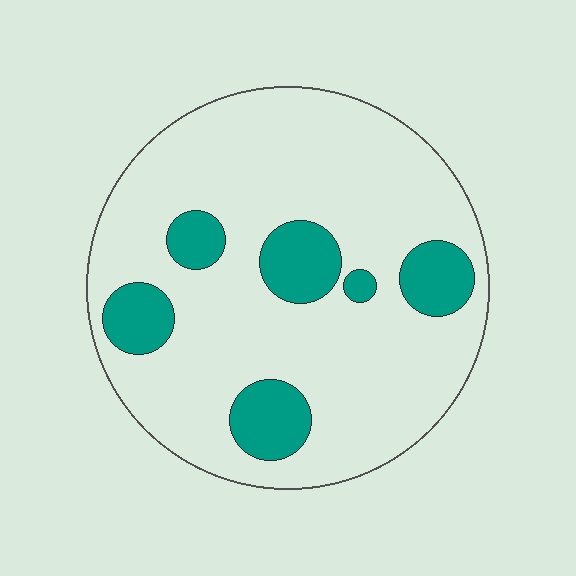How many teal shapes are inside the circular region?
6.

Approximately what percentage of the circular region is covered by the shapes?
Approximately 20%.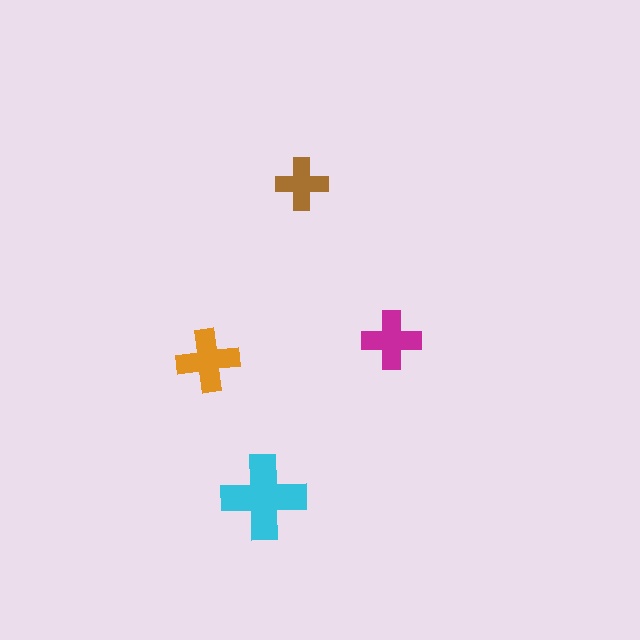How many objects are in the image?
There are 4 objects in the image.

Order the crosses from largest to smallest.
the cyan one, the orange one, the magenta one, the brown one.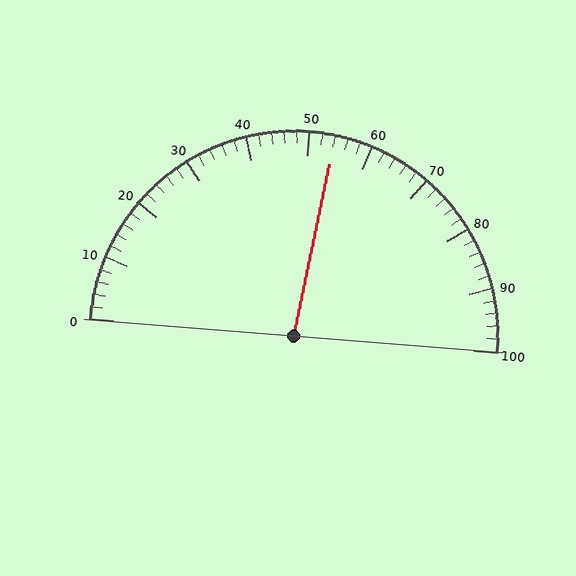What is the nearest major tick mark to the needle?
The nearest major tick mark is 50.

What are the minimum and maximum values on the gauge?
The gauge ranges from 0 to 100.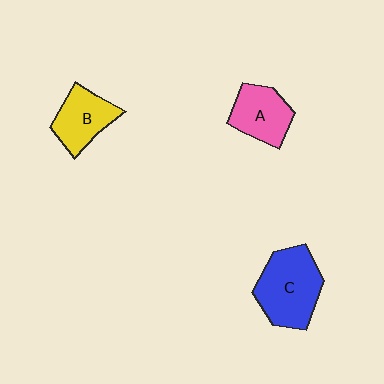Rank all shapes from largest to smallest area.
From largest to smallest: C (blue), A (pink), B (yellow).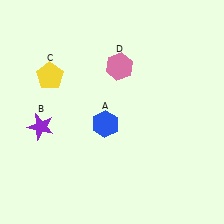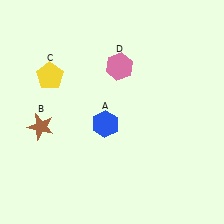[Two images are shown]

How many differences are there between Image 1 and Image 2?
There is 1 difference between the two images.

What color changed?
The star (B) changed from purple in Image 1 to brown in Image 2.